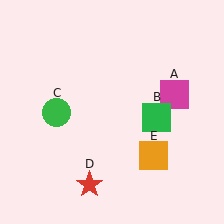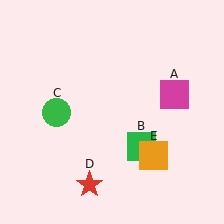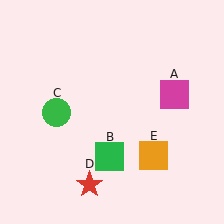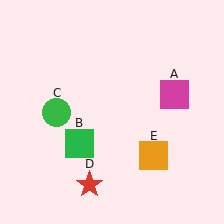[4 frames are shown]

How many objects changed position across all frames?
1 object changed position: green square (object B).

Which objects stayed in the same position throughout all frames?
Magenta square (object A) and green circle (object C) and red star (object D) and orange square (object E) remained stationary.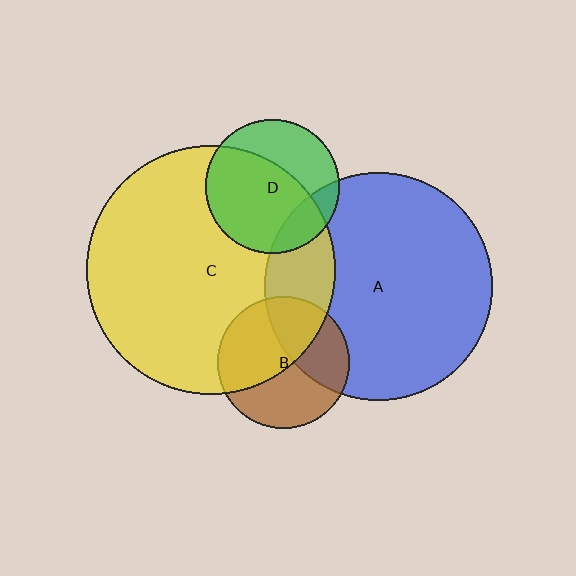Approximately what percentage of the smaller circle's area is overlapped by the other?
Approximately 20%.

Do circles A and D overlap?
Yes.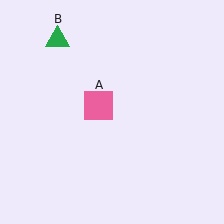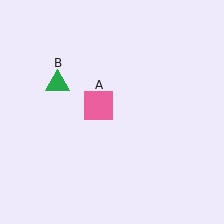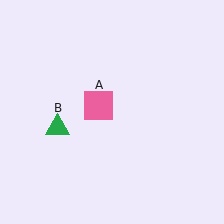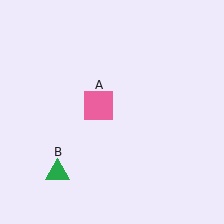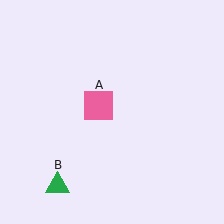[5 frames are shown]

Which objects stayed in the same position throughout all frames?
Pink square (object A) remained stationary.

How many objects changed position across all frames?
1 object changed position: green triangle (object B).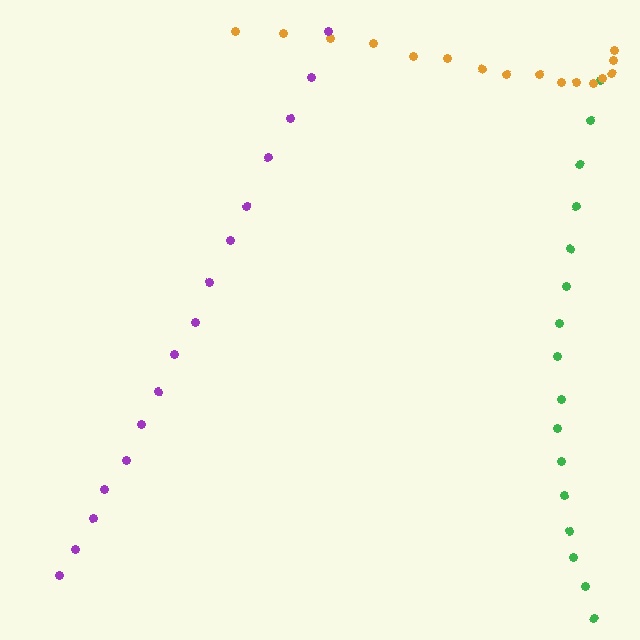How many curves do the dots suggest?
There are 3 distinct paths.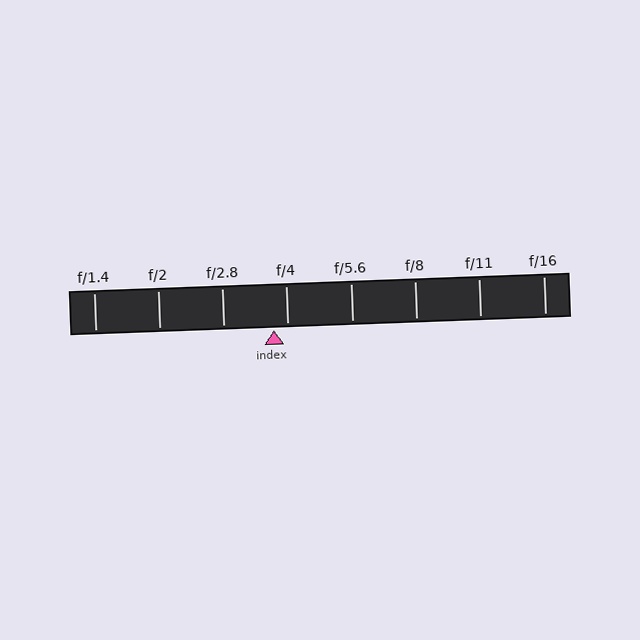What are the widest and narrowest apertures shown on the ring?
The widest aperture shown is f/1.4 and the narrowest is f/16.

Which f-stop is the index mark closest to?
The index mark is closest to f/4.